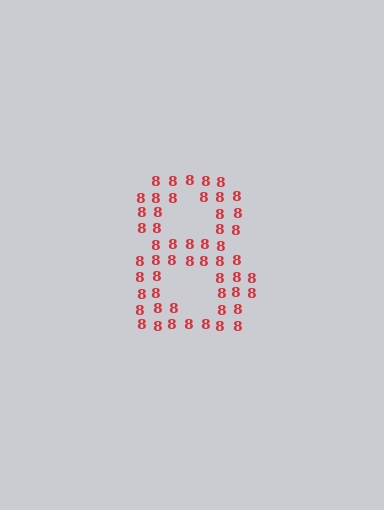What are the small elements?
The small elements are digit 8's.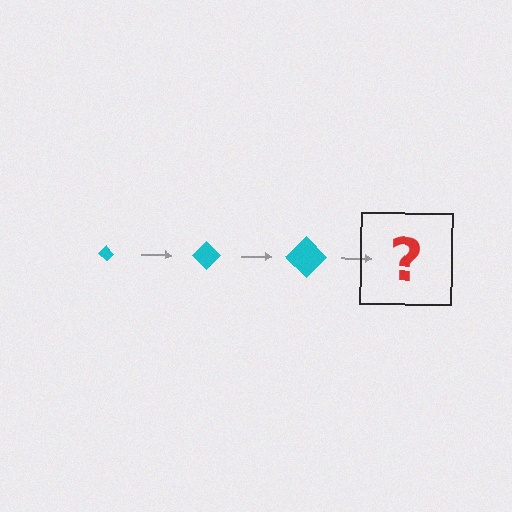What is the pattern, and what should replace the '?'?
The pattern is that the diamond gets progressively larger each step. The '?' should be a cyan diamond, larger than the previous one.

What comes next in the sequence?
The next element should be a cyan diamond, larger than the previous one.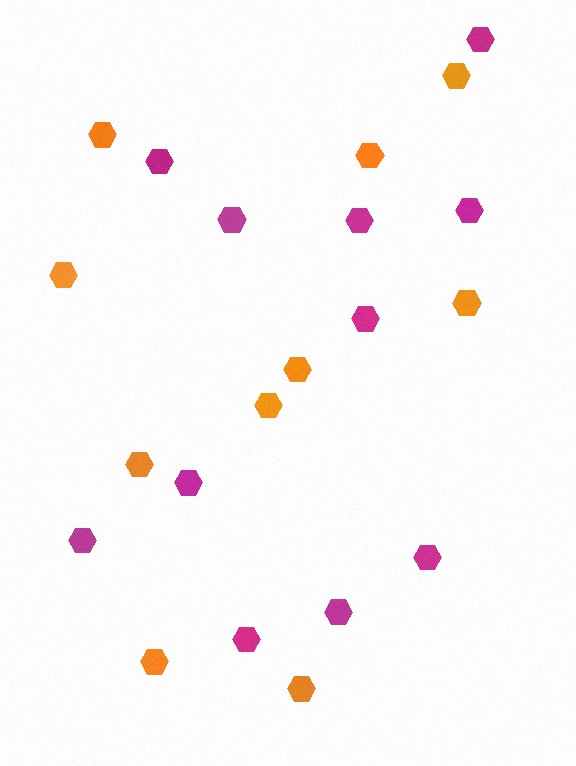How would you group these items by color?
There are 2 groups: one group of orange hexagons (10) and one group of magenta hexagons (11).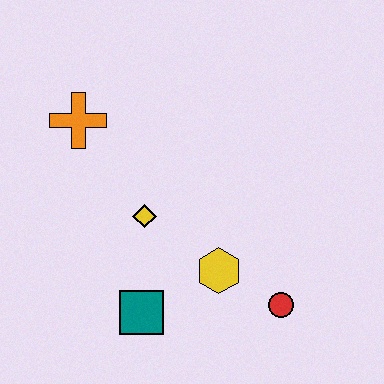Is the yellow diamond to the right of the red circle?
No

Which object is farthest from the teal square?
The orange cross is farthest from the teal square.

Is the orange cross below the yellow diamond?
No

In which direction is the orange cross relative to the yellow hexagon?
The orange cross is above the yellow hexagon.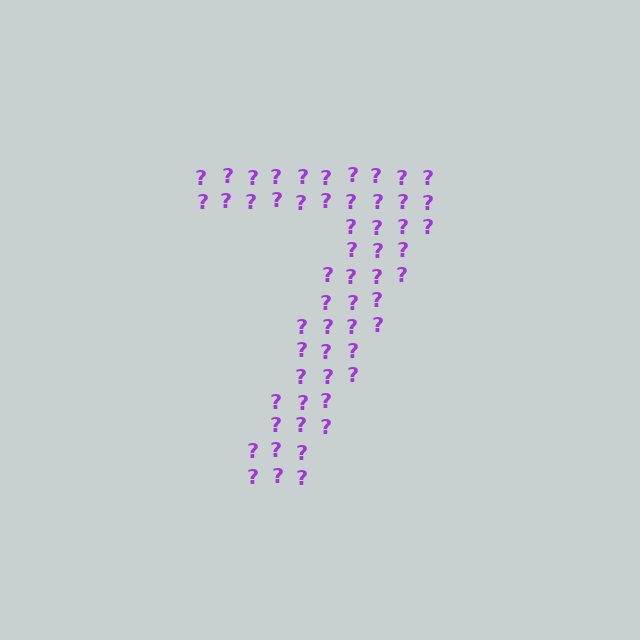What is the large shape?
The large shape is the digit 7.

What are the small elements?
The small elements are question marks.